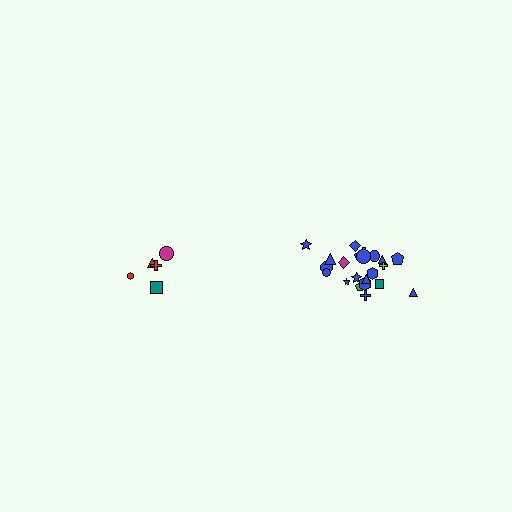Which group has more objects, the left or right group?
The right group.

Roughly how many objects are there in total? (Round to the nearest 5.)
Roughly 25 objects in total.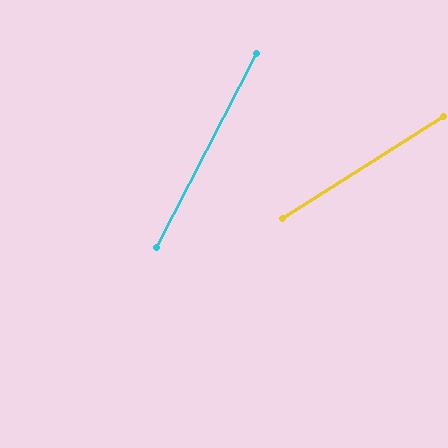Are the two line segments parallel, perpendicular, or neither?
Neither parallel nor perpendicular — they differ by about 30°.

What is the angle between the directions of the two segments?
Approximately 30 degrees.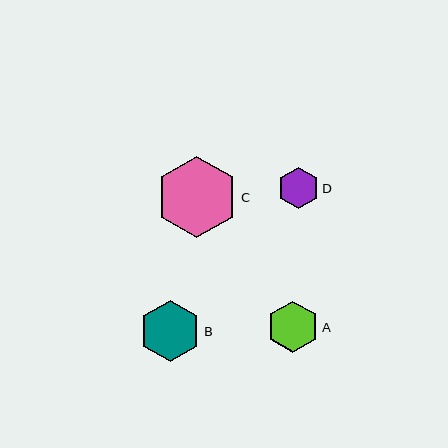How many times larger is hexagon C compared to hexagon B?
Hexagon C is approximately 1.3 times the size of hexagon B.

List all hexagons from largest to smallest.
From largest to smallest: C, B, A, D.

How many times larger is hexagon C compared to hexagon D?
Hexagon C is approximately 2.0 times the size of hexagon D.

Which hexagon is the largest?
Hexagon C is the largest with a size of approximately 81 pixels.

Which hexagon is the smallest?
Hexagon D is the smallest with a size of approximately 42 pixels.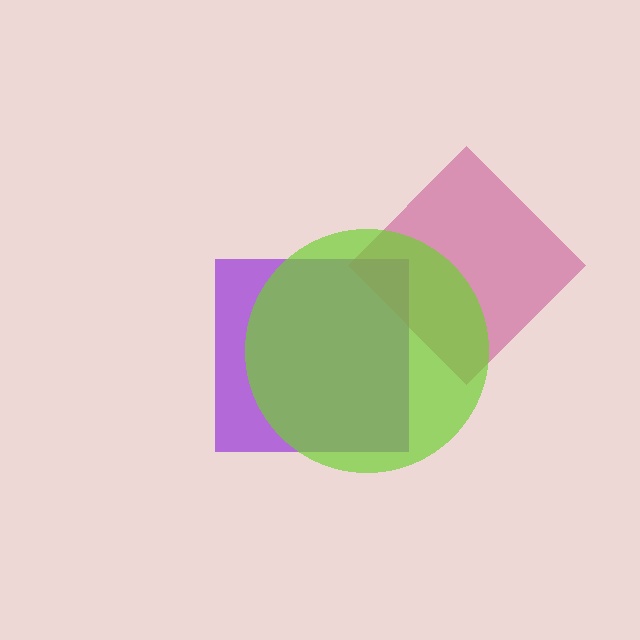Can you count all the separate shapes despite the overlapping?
Yes, there are 3 separate shapes.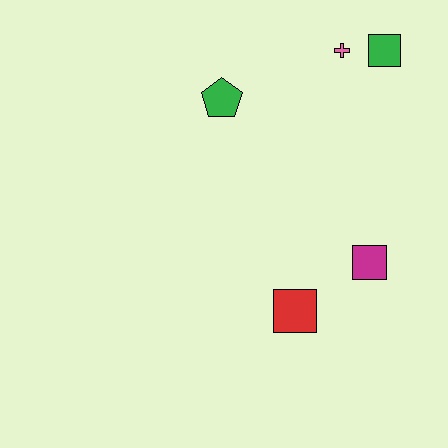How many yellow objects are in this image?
There are no yellow objects.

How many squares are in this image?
There are 3 squares.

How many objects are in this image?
There are 5 objects.